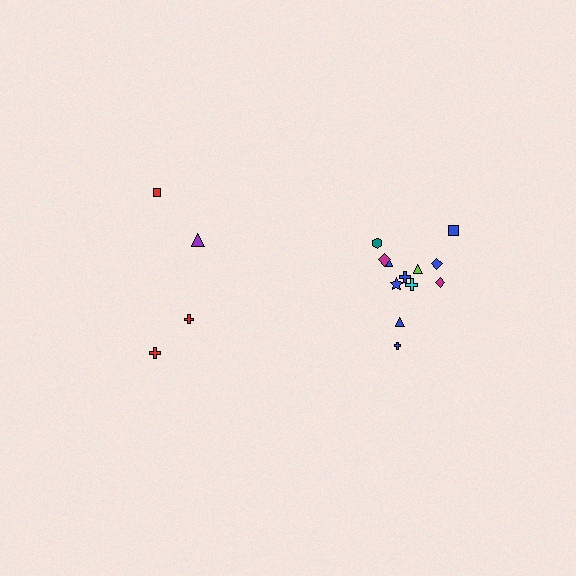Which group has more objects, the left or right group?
The right group.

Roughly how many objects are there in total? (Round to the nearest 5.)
Roughly 15 objects in total.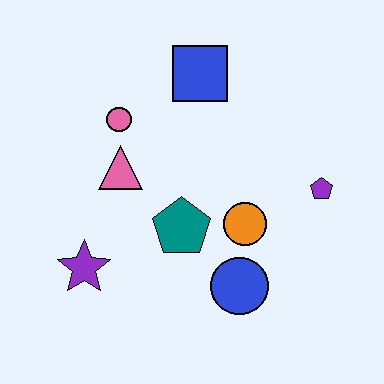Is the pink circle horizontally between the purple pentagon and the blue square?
No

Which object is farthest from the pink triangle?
The purple pentagon is farthest from the pink triangle.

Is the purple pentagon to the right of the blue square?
Yes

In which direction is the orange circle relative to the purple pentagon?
The orange circle is to the left of the purple pentagon.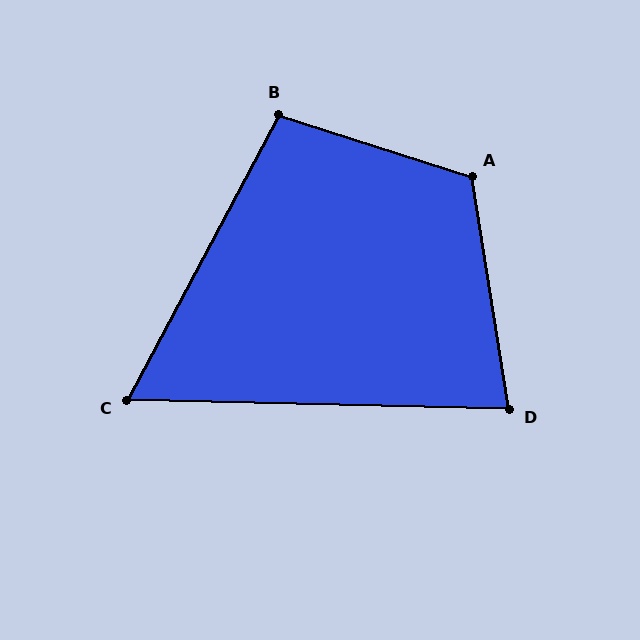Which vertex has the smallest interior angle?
C, at approximately 63 degrees.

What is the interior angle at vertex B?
Approximately 100 degrees (obtuse).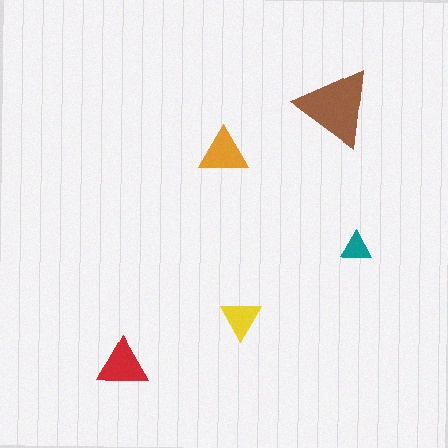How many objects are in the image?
There are 5 objects in the image.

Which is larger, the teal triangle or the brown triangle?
The brown one.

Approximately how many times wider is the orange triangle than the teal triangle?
About 1.5 times wider.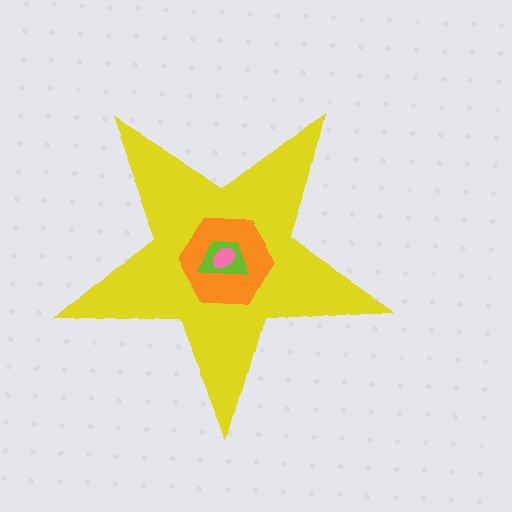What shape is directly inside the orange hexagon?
The lime trapezoid.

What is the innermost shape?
The pink ellipse.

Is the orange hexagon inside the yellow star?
Yes.